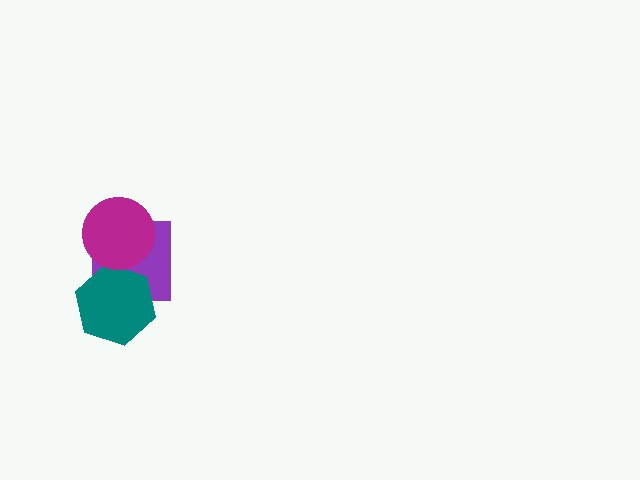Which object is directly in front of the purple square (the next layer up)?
The teal hexagon is directly in front of the purple square.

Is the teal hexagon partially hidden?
No, no other shape covers it.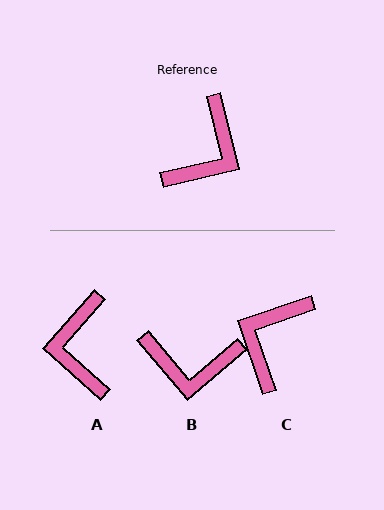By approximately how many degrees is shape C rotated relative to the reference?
Approximately 175 degrees clockwise.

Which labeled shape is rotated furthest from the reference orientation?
C, about 175 degrees away.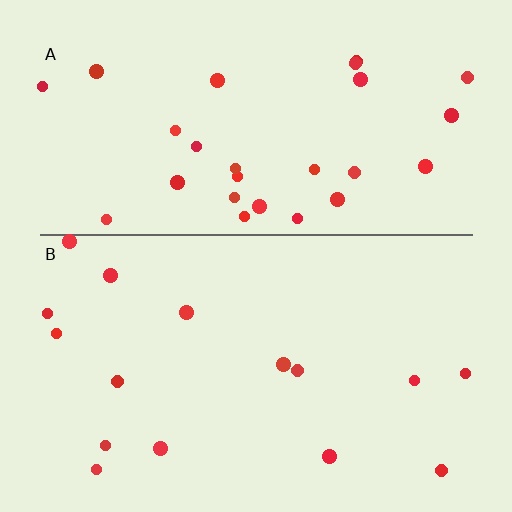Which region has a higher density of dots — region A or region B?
A (the top).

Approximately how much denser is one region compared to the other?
Approximately 1.8× — region A over region B.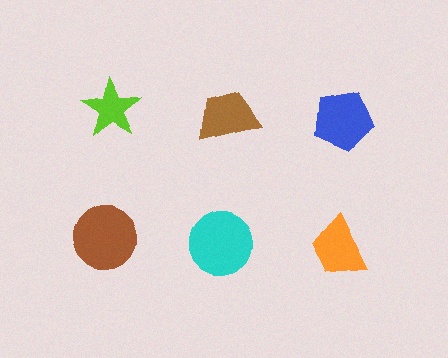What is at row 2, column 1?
A brown circle.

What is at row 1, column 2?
A brown trapezoid.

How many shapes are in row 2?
3 shapes.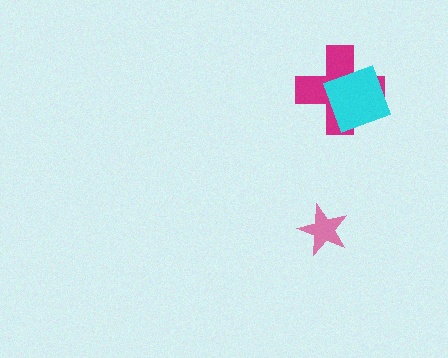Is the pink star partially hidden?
No, no other shape covers it.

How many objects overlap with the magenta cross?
1 object overlaps with the magenta cross.